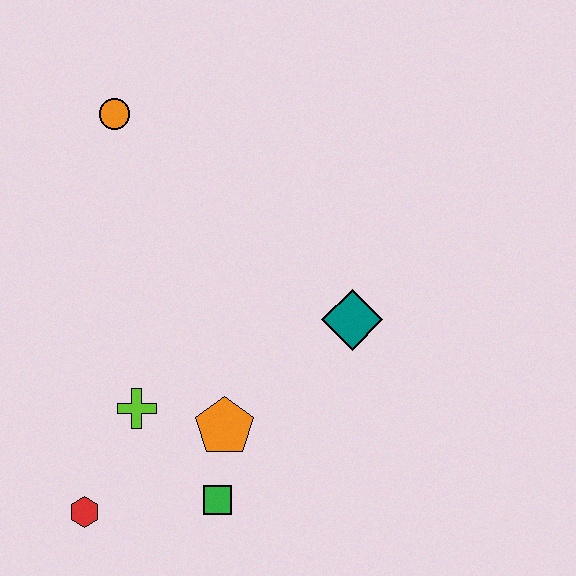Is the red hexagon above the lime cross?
No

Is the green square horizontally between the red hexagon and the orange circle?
No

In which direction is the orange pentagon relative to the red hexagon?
The orange pentagon is to the right of the red hexagon.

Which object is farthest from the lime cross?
The orange circle is farthest from the lime cross.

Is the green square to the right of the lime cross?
Yes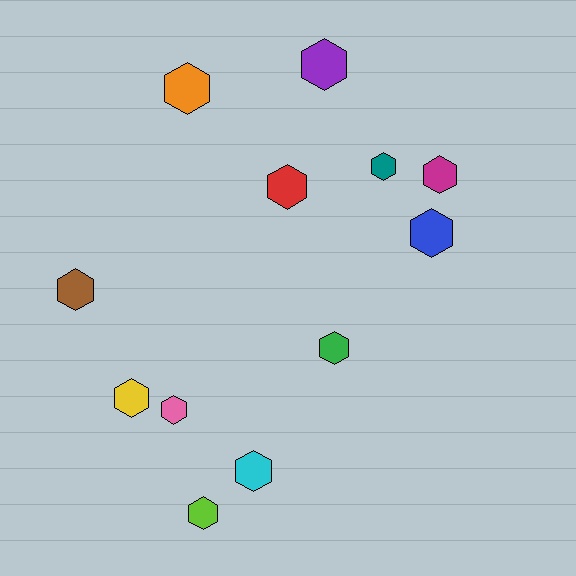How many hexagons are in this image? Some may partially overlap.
There are 12 hexagons.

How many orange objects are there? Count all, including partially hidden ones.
There is 1 orange object.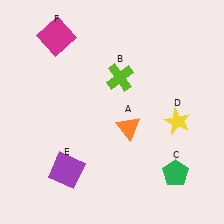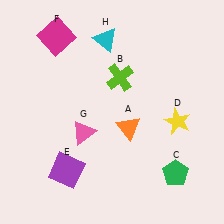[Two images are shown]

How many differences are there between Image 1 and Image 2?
There are 2 differences between the two images.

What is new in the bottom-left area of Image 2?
A pink triangle (G) was added in the bottom-left area of Image 2.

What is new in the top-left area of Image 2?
A cyan triangle (H) was added in the top-left area of Image 2.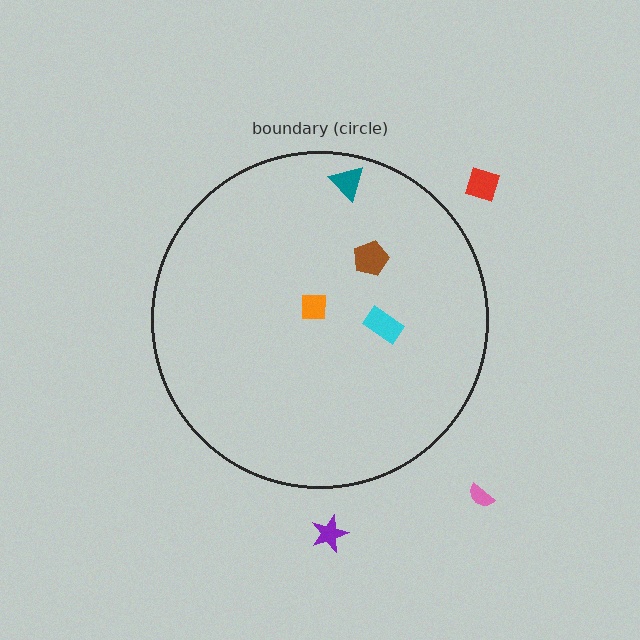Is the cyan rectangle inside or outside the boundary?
Inside.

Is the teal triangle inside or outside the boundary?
Inside.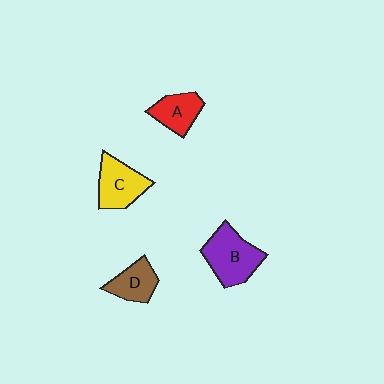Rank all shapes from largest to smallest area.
From largest to smallest: B (purple), C (yellow), A (red), D (brown).